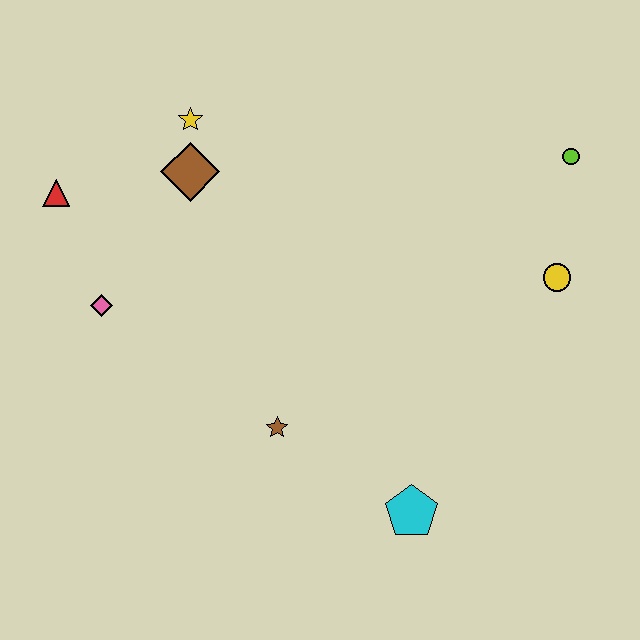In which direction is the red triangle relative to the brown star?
The red triangle is above the brown star.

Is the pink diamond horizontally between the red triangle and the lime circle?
Yes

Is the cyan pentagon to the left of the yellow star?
No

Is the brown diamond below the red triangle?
No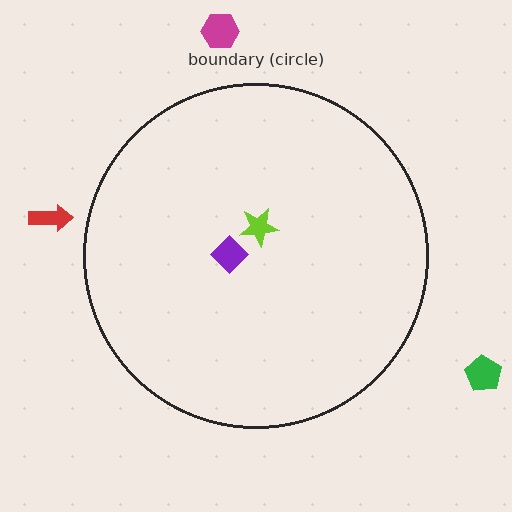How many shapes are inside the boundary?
2 inside, 3 outside.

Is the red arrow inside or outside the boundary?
Outside.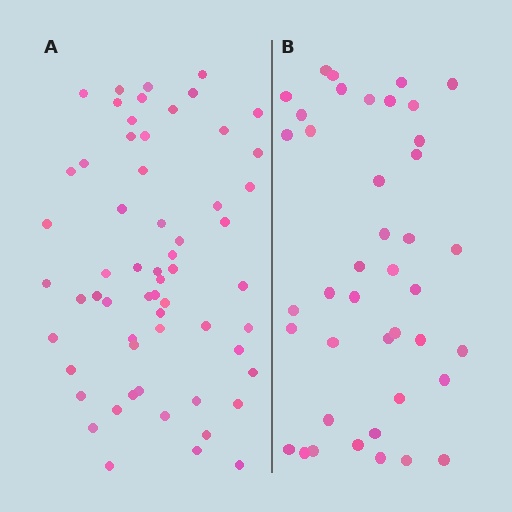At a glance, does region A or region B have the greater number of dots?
Region A (the left region) has more dots.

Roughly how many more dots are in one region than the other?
Region A has approximately 20 more dots than region B.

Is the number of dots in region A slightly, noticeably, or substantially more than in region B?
Region A has substantially more. The ratio is roughly 1.5 to 1.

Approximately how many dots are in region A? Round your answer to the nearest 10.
About 60 dots.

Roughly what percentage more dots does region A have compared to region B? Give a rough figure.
About 45% more.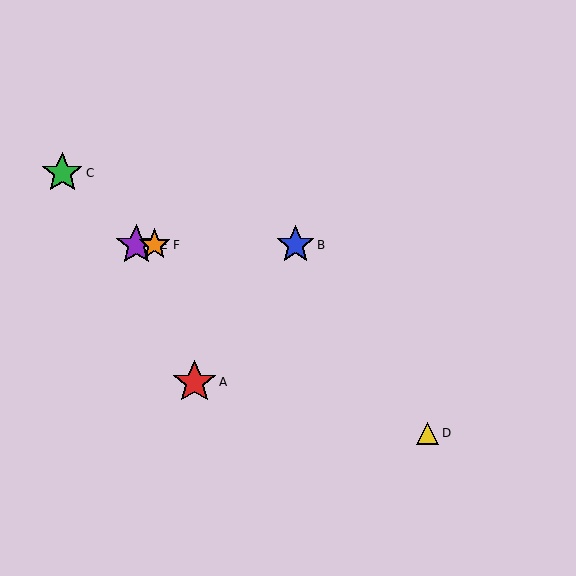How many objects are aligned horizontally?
3 objects (B, E, F) are aligned horizontally.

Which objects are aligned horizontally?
Objects B, E, F are aligned horizontally.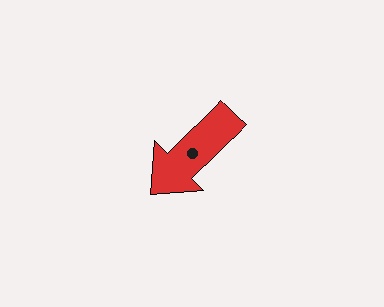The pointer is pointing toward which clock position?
Roughly 8 o'clock.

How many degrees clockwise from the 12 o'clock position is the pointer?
Approximately 226 degrees.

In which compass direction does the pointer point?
Southwest.